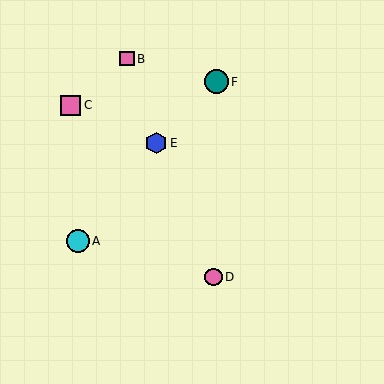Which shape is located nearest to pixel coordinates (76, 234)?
The cyan circle (labeled A) at (78, 241) is nearest to that location.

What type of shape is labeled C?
Shape C is a pink square.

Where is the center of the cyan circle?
The center of the cyan circle is at (78, 241).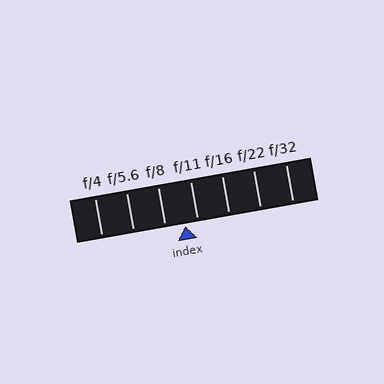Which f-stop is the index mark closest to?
The index mark is closest to f/11.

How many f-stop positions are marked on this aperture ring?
There are 7 f-stop positions marked.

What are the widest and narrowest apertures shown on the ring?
The widest aperture shown is f/4 and the narrowest is f/32.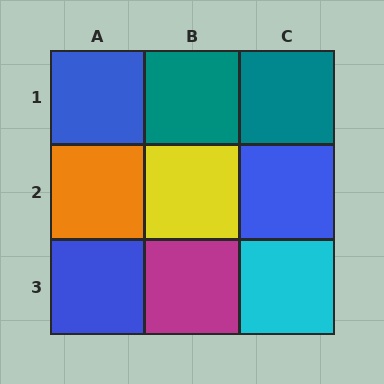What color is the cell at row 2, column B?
Yellow.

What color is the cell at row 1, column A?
Blue.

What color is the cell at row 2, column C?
Blue.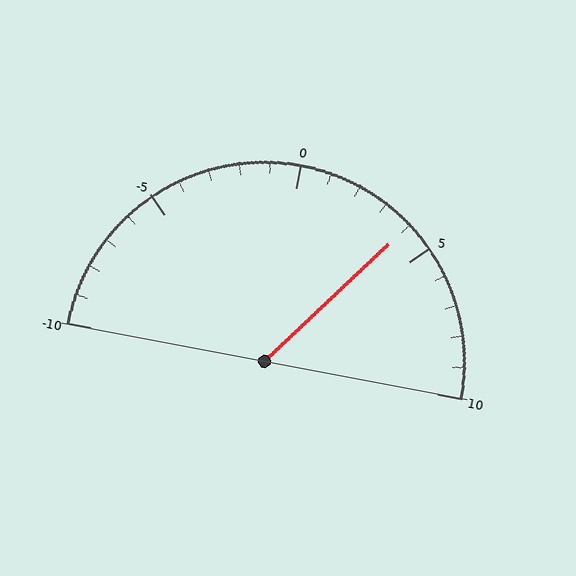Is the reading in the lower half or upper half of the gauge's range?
The reading is in the upper half of the range (-10 to 10).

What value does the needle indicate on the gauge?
The needle indicates approximately 4.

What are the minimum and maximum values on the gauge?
The gauge ranges from -10 to 10.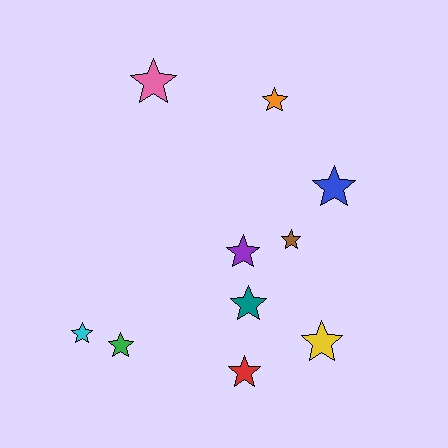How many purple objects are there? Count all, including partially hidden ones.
There is 1 purple object.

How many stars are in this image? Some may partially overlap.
There are 10 stars.